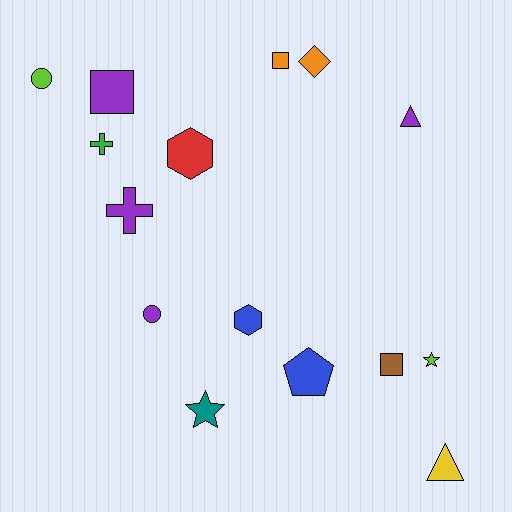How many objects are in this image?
There are 15 objects.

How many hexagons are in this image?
There are 2 hexagons.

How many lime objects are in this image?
There are 2 lime objects.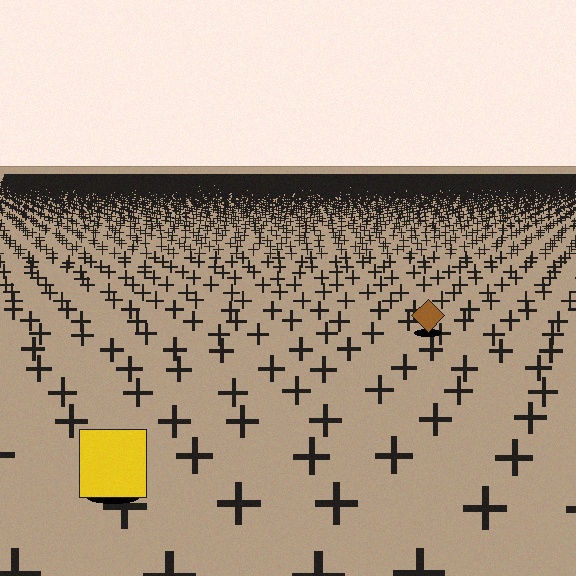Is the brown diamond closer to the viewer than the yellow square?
No. The yellow square is closer — you can tell from the texture gradient: the ground texture is coarser near it.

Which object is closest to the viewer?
The yellow square is closest. The texture marks near it are larger and more spread out.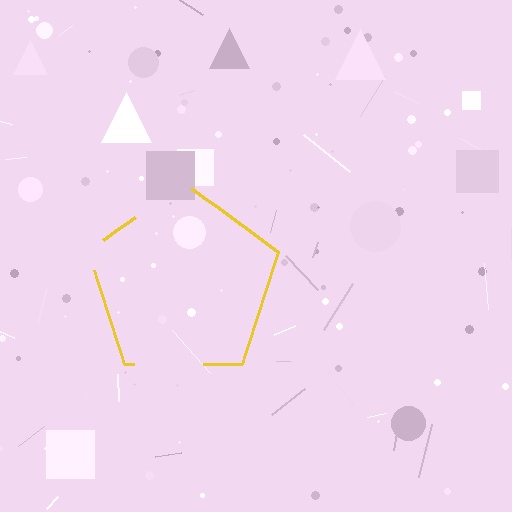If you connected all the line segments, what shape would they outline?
They would outline a pentagon.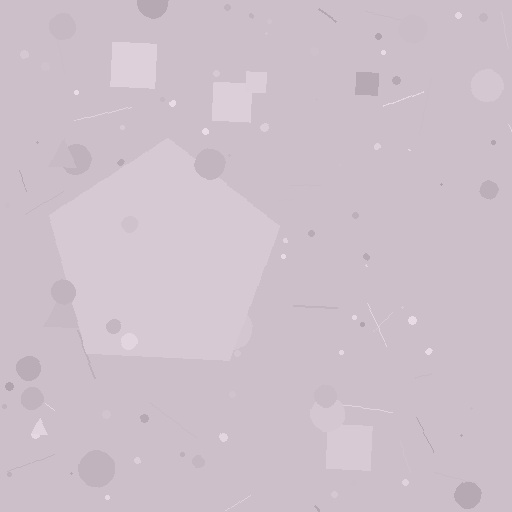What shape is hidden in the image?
A pentagon is hidden in the image.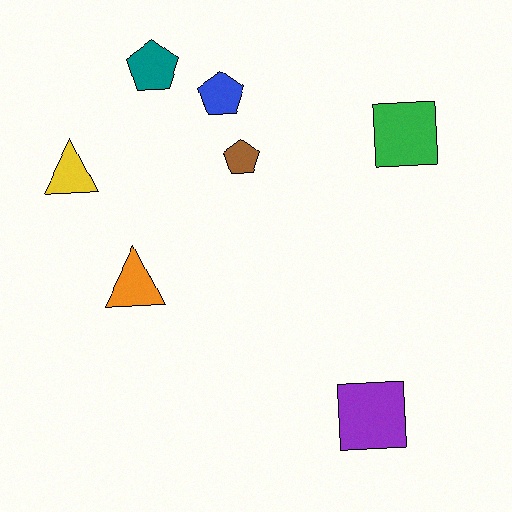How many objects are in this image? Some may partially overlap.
There are 7 objects.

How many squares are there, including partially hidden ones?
There are 2 squares.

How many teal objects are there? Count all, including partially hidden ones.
There is 1 teal object.